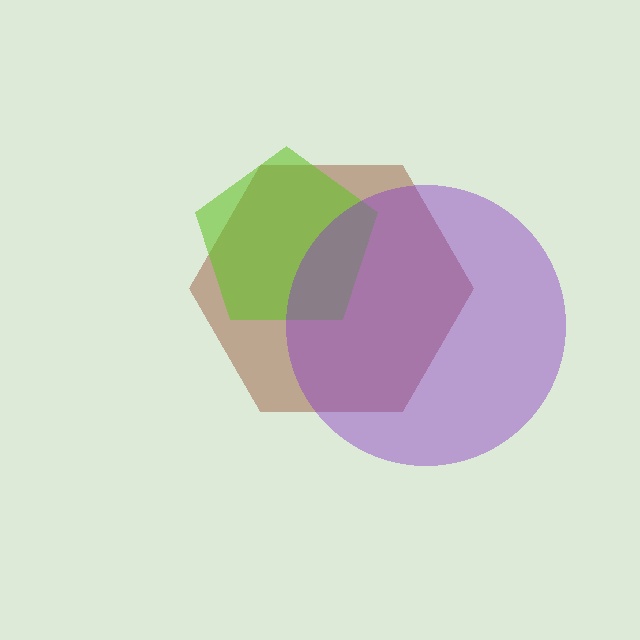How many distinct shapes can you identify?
There are 3 distinct shapes: a brown hexagon, a lime pentagon, a purple circle.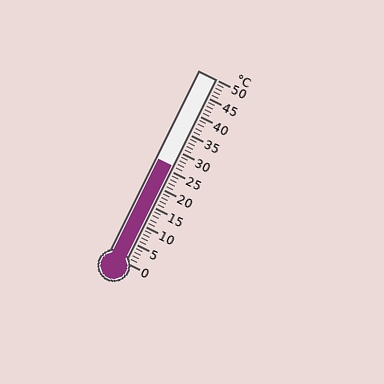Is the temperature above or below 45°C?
The temperature is below 45°C.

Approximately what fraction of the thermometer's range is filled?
The thermometer is filled to approximately 50% of its range.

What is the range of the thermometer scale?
The thermometer scale ranges from 0°C to 50°C.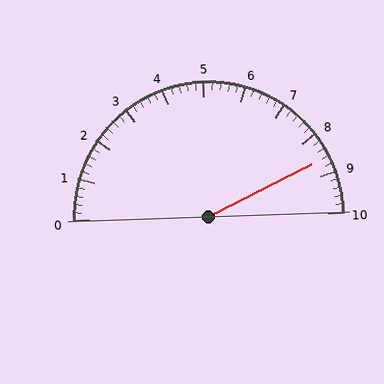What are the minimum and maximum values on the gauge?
The gauge ranges from 0 to 10.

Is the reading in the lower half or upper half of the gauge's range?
The reading is in the upper half of the range (0 to 10).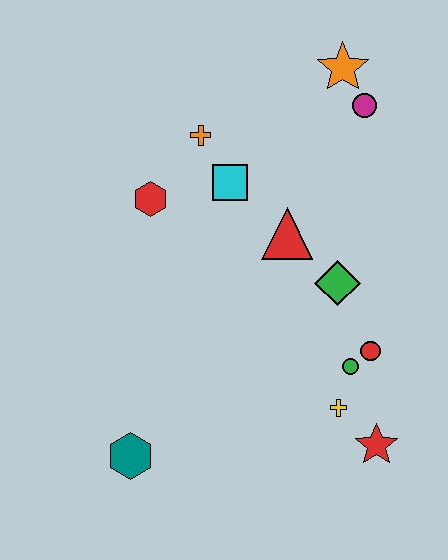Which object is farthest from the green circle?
The orange star is farthest from the green circle.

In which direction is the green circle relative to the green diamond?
The green circle is below the green diamond.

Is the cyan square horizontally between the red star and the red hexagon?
Yes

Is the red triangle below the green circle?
No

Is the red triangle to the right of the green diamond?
No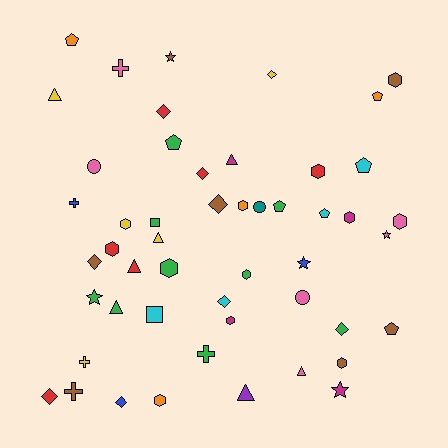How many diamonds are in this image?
There are 9 diamonds.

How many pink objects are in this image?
There are 6 pink objects.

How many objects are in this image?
There are 50 objects.